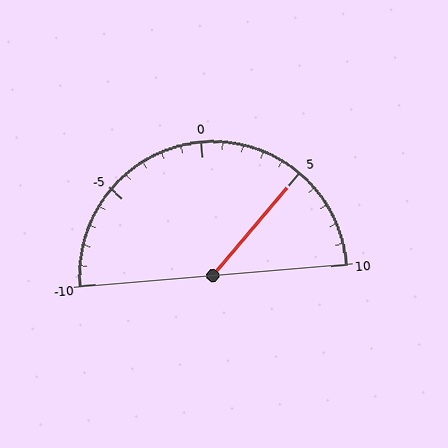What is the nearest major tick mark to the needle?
The nearest major tick mark is 5.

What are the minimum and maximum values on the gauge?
The gauge ranges from -10 to 10.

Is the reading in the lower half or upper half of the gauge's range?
The reading is in the upper half of the range (-10 to 10).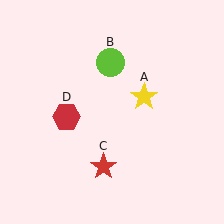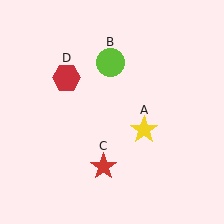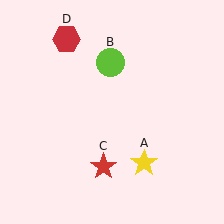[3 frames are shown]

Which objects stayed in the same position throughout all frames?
Lime circle (object B) and red star (object C) remained stationary.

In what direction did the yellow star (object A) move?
The yellow star (object A) moved down.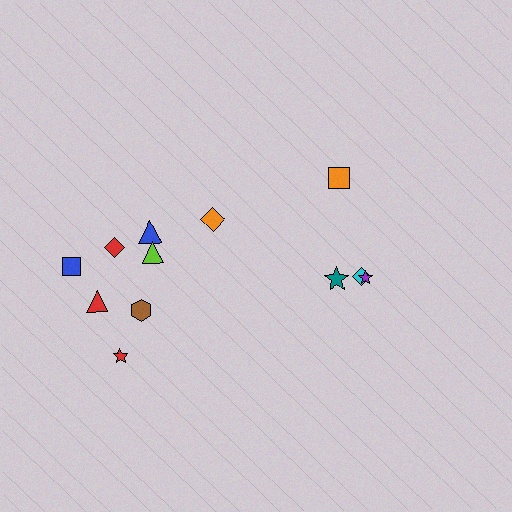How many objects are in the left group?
There are 8 objects.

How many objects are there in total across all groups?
There are 12 objects.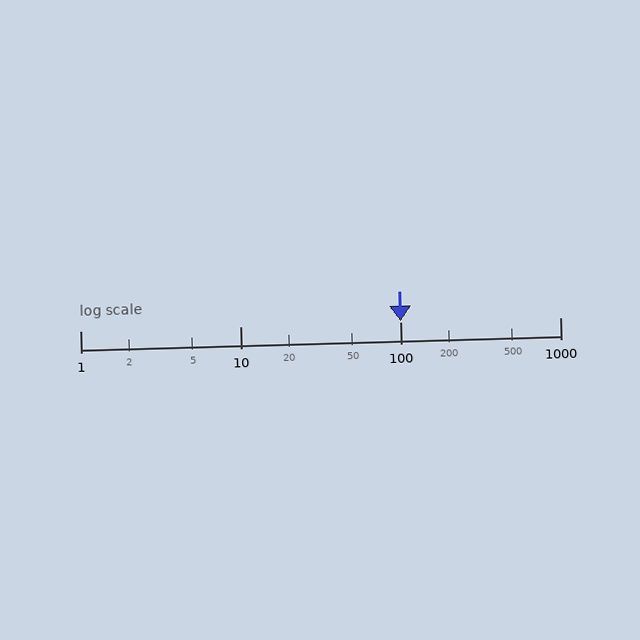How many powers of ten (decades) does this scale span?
The scale spans 3 decades, from 1 to 1000.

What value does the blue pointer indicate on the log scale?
The pointer indicates approximately 100.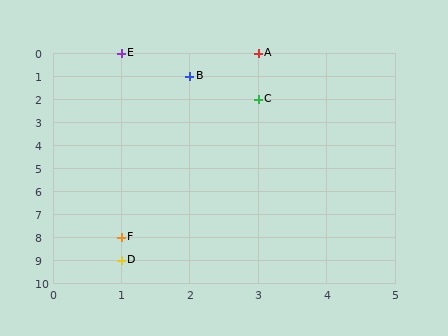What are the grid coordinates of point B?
Point B is at grid coordinates (2, 1).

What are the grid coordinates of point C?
Point C is at grid coordinates (3, 2).